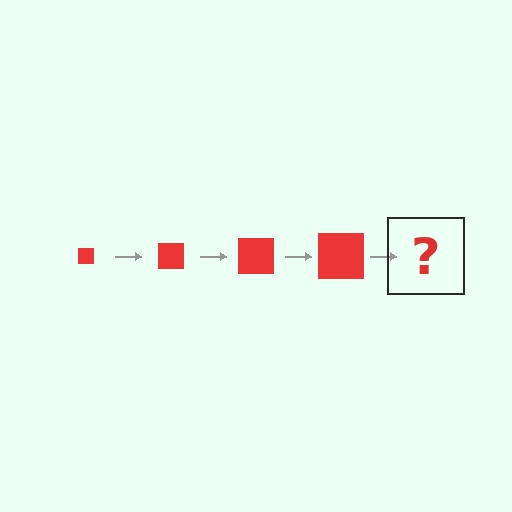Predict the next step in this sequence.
The next step is a red square, larger than the previous one.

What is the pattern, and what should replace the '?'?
The pattern is that the square gets progressively larger each step. The '?' should be a red square, larger than the previous one.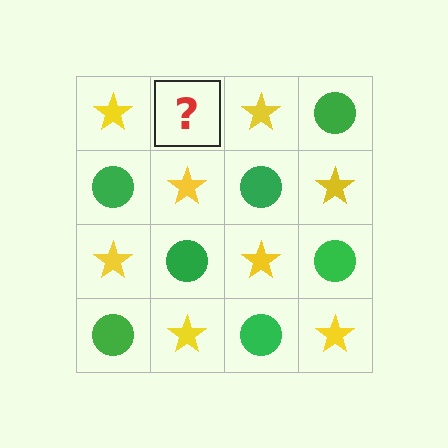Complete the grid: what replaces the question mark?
The question mark should be replaced with a green circle.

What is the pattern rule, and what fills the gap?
The rule is that it alternates yellow star and green circle in a checkerboard pattern. The gap should be filled with a green circle.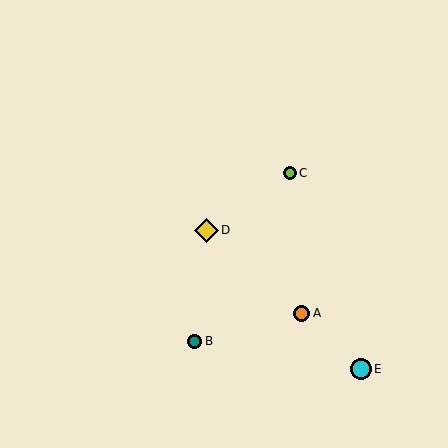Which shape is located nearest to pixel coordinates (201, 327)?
The teal circle (labeled B) at (195, 341) is nearest to that location.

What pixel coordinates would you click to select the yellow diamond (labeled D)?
Click at (206, 230) to select the yellow diamond D.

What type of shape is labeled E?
Shape E is a cyan circle.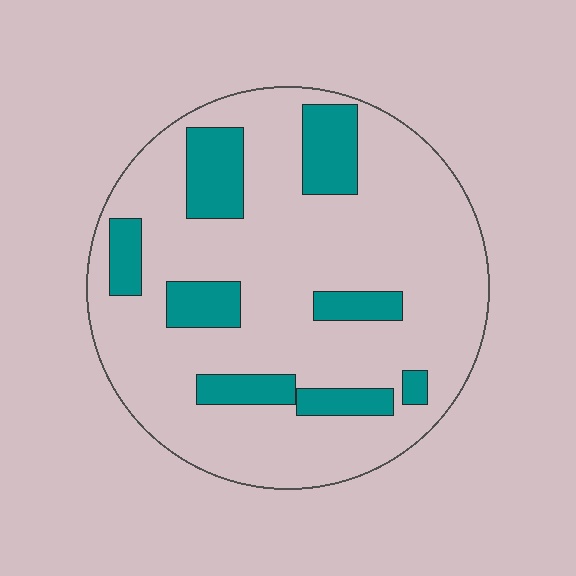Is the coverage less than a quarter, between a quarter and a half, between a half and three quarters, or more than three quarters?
Less than a quarter.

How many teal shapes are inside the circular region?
8.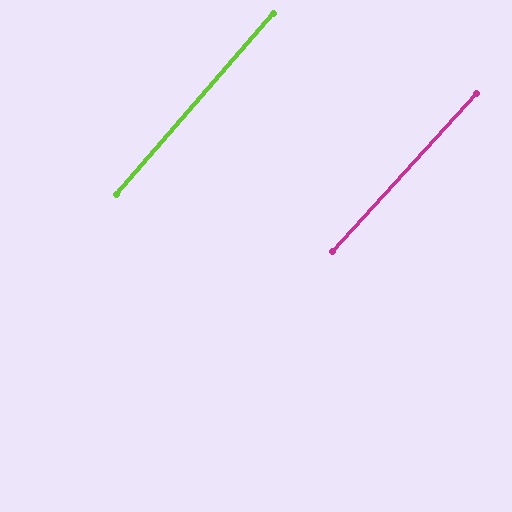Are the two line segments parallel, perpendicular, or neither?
Parallel — their directions differ by only 1.5°.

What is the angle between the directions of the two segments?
Approximately 1 degree.